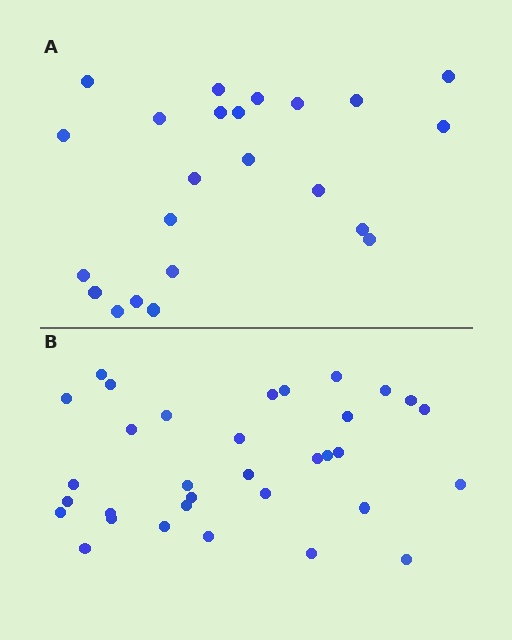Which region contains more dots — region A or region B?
Region B (the bottom region) has more dots.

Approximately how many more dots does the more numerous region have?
Region B has roughly 10 or so more dots than region A.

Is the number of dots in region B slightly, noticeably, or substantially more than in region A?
Region B has noticeably more, but not dramatically so. The ratio is roughly 1.4 to 1.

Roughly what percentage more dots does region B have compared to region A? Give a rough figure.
About 45% more.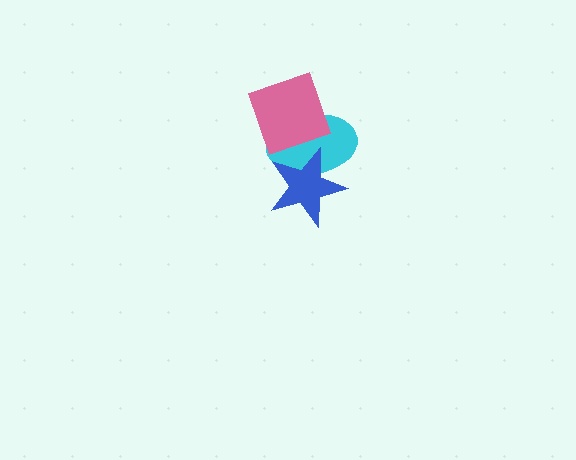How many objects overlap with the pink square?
1 object overlaps with the pink square.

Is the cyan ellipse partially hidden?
Yes, it is partially covered by another shape.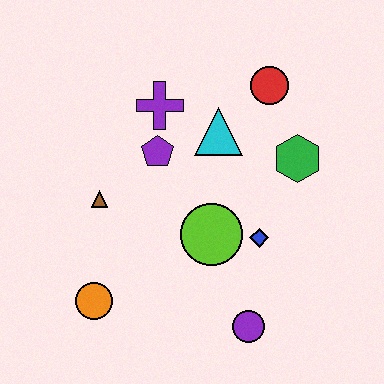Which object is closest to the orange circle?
The brown triangle is closest to the orange circle.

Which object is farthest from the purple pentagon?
The purple circle is farthest from the purple pentagon.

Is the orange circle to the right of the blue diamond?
No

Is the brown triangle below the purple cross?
Yes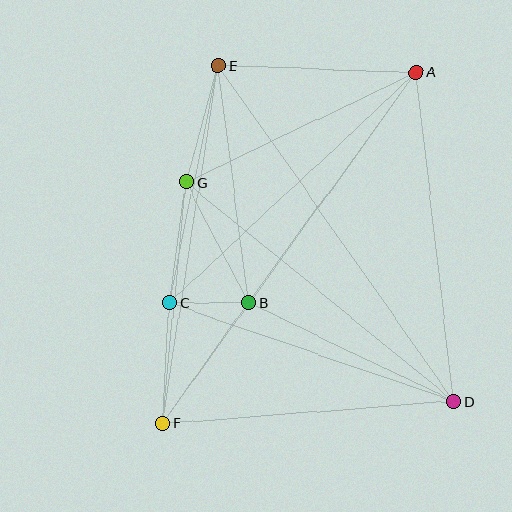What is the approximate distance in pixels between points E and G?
The distance between E and G is approximately 121 pixels.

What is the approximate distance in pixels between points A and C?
The distance between A and C is approximately 338 pixels.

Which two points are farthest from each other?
Points A and F are farthest from each other.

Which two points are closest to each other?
Points B and C are closest to each other.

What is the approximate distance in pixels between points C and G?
The distance between C and G is approximately 122 pixels.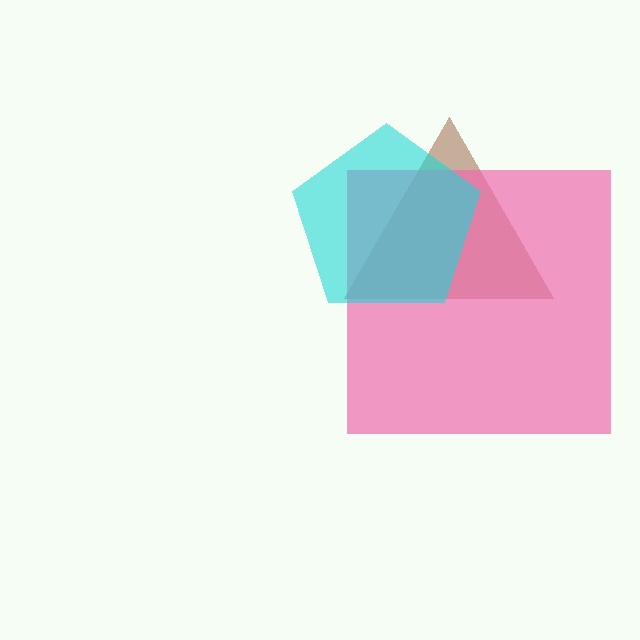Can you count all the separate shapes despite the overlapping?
Yes, there are 3 separate shapes.